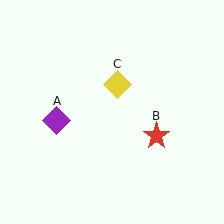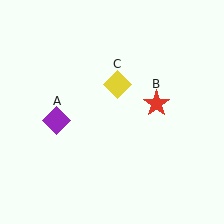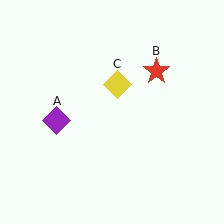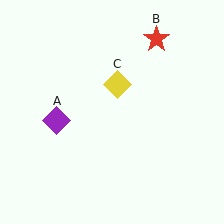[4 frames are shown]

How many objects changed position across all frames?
1 object changed position: red star (object B).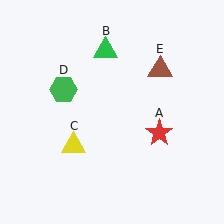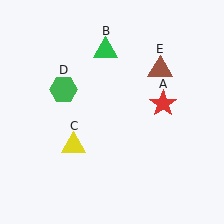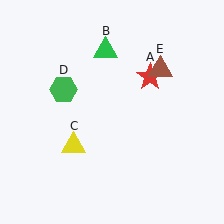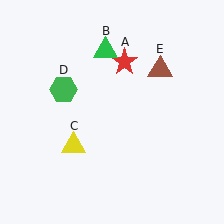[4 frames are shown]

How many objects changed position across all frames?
1 object changed position: red star (object A).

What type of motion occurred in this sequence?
The red star (object A) rotated counterclockwise around the center of the scene.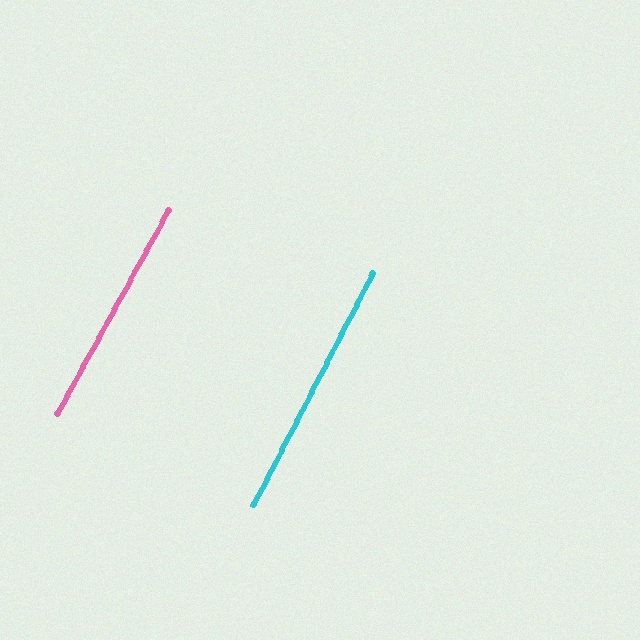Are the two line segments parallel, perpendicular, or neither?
Parallel — their directions differ by only 1.4°.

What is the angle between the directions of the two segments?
Approximately 1 degree.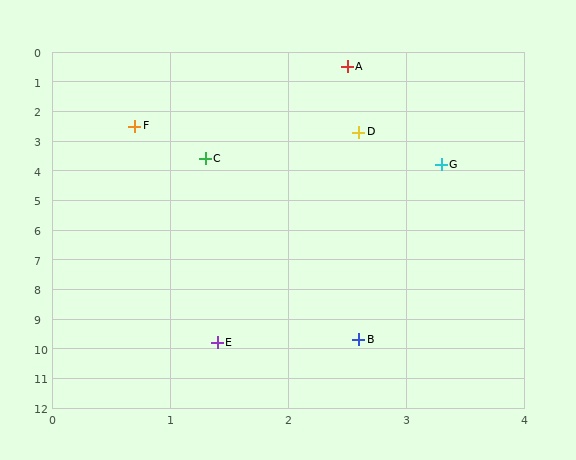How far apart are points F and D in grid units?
Points F and D are about 1.9 grid units apart.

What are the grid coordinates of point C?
Point C is at approximately (1.3, 3.6).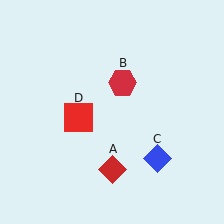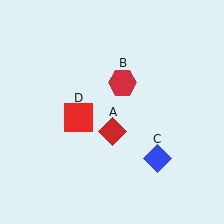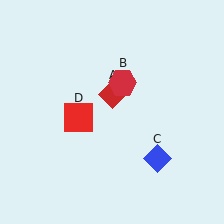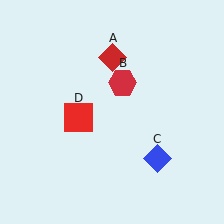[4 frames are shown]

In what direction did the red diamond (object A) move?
The red diamond (object A) moved up.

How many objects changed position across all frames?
1 object changed position: red diamond (object A).